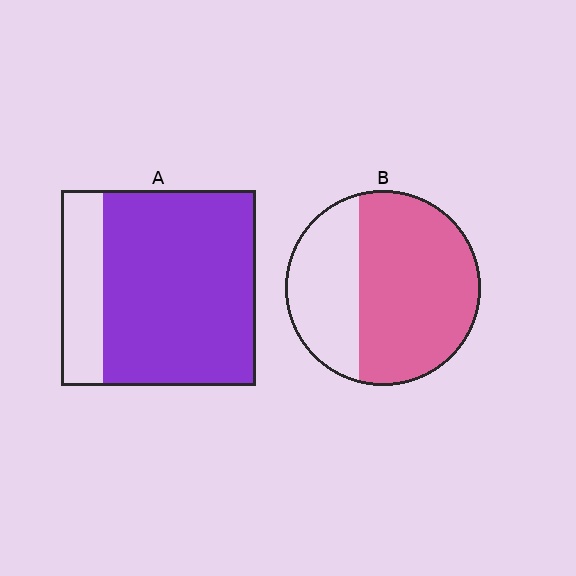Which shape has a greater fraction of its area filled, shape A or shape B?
Shape A.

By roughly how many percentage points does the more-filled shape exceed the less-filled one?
By roughly 15 percentage points (A over B).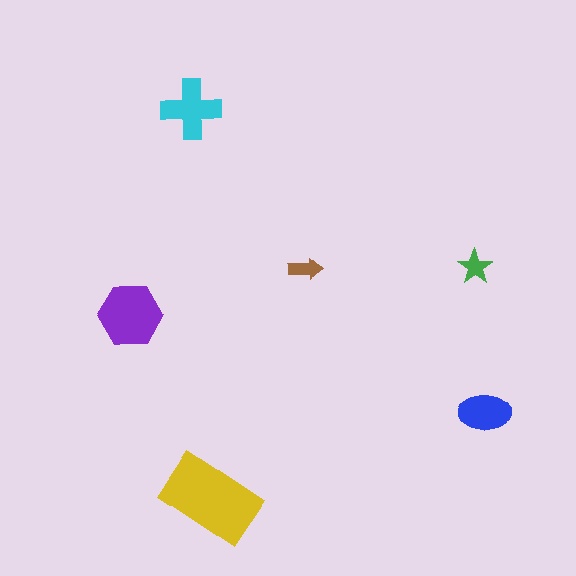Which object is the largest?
The yellow rectangle.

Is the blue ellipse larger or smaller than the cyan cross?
Smaller.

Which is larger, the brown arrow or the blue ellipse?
The blue ellipse.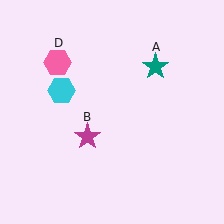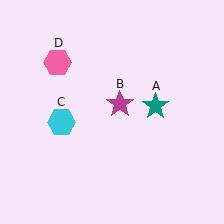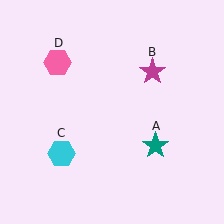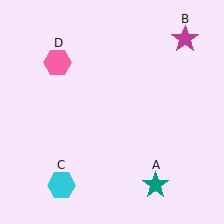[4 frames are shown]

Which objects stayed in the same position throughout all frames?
Pink hexagon (object D) remained stationary.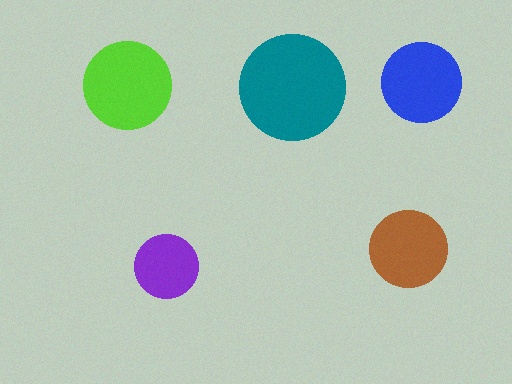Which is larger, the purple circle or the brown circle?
The brown one.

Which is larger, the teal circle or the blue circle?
The teal one.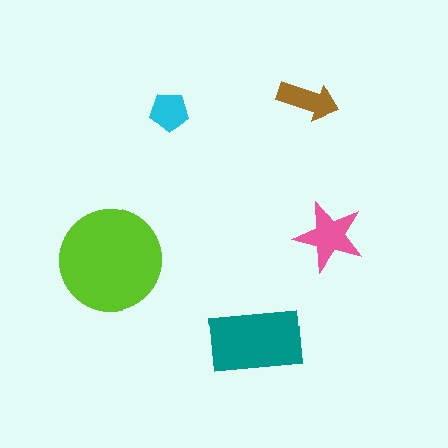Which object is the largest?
The lime circle.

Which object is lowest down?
The teal rectangle is bottommost.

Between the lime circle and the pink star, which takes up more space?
The lime circle.